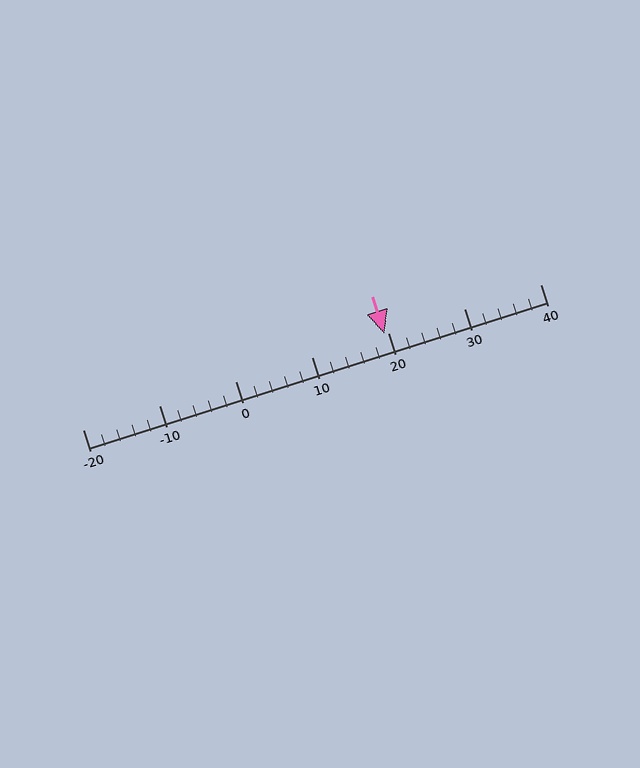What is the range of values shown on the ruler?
The ruler shows values from -20 to 40.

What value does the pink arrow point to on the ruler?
The pink arrow points to approximately 20.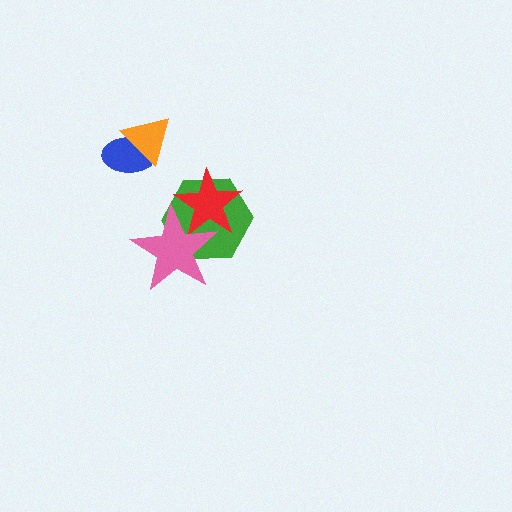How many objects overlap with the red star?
2 objects overlap with the red star.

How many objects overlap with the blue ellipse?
1 object overlaps with the blue ellipse.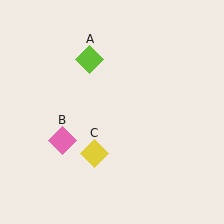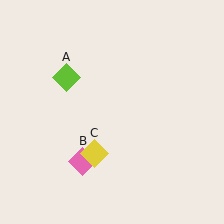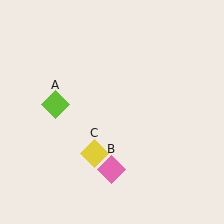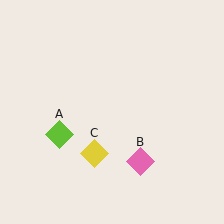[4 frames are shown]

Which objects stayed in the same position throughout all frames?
Yellow diamond (object C) remained stationary.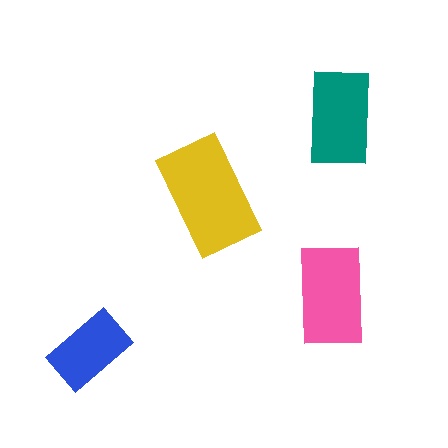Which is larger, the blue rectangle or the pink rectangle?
The pink one.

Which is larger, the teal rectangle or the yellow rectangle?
The yellow one.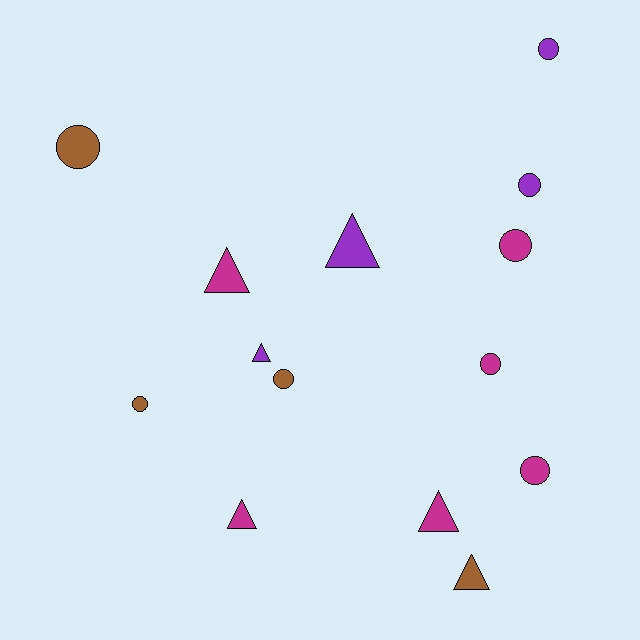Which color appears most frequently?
Magenta, with 6 objects.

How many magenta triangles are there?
There are 3 magenta triangles.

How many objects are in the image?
There are 14 objects.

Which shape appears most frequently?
Circle, with 8 objects.